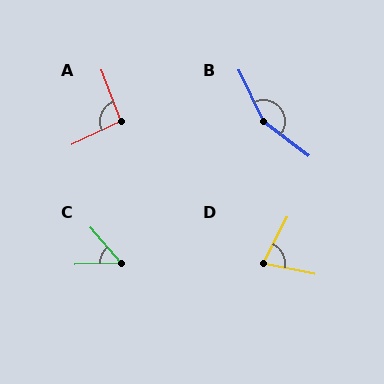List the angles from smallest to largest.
C (51°), D (75°), A (95°), B (152°).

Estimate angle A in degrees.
Approximately 95 degrees.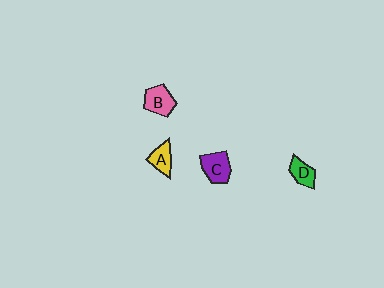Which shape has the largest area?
Shape B (pink).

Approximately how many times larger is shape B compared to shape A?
Approximately 1.3 times.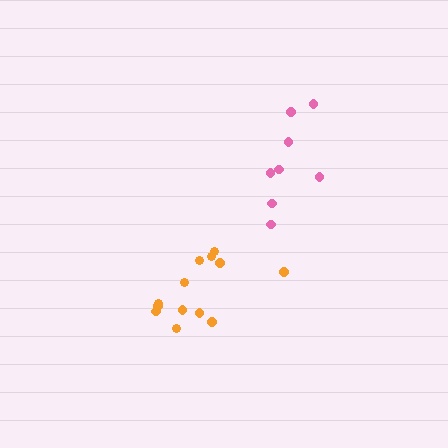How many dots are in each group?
Group 1: 13 dots, Group 2: 8 dots (21 total).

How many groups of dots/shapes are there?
There are 2 groups.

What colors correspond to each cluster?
The clusters are colored: orange, pink.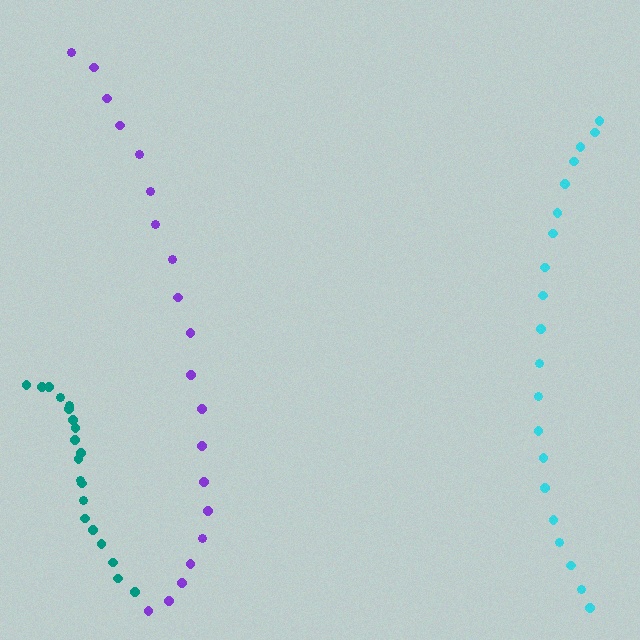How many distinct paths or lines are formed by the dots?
There are 3 distinct paths.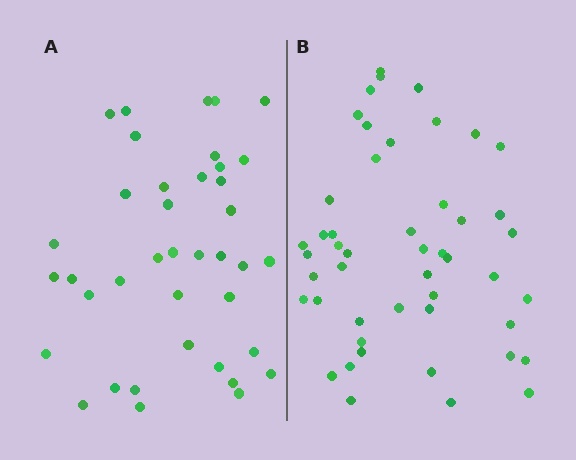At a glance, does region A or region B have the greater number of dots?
Region B (the right region) has more dots.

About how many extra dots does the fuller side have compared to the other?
Region B has roughly 8 or so more dots than region A.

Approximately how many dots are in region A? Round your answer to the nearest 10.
About 40 dots. (The exact count is 39, which rounds to 40.)